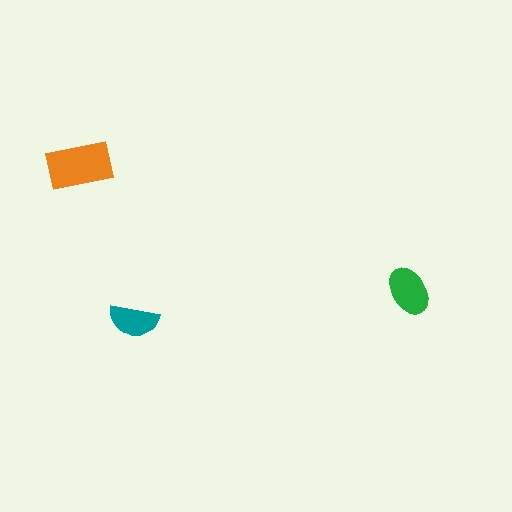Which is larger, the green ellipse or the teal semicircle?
The green ellipse.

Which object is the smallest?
The teal semicircle.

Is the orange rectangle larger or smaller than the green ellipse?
Larger.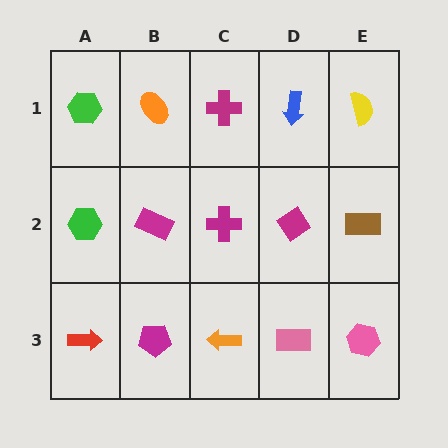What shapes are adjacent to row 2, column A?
A green hexagon (row 1, column A), a red arrow (row 3, column A), a magenta rectangle (row 2, column B).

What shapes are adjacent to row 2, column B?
An orange ellipse (row 1, column B), a magenta pentagon (row 3, column B), a green hexagon (row 2, column A), a magenta cross (row 2, column C).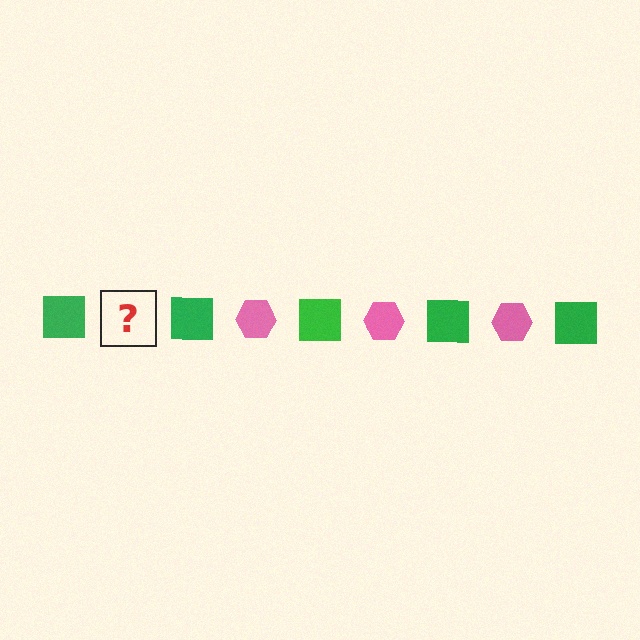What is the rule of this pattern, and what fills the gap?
The rule is that the pattern alternates between green square and pink hexagon. The gap should be filled with a pink hexagon.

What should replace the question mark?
The question mark should be replaced with a pink hexagon.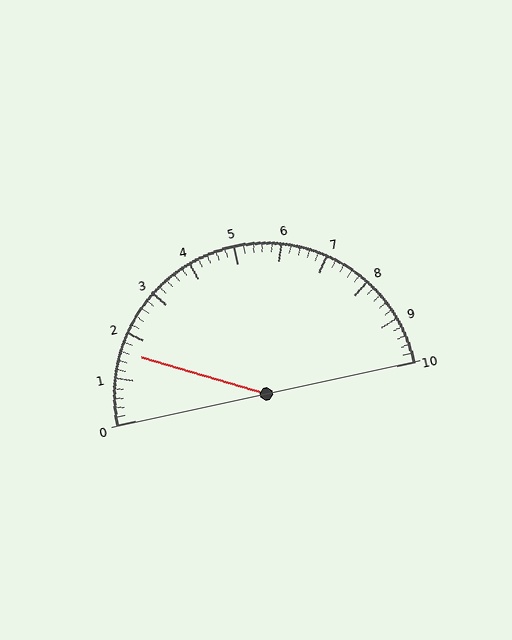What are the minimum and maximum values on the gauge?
The gauge ranges from 0 to 10.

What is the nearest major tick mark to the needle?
The nearest major tick mark is 2.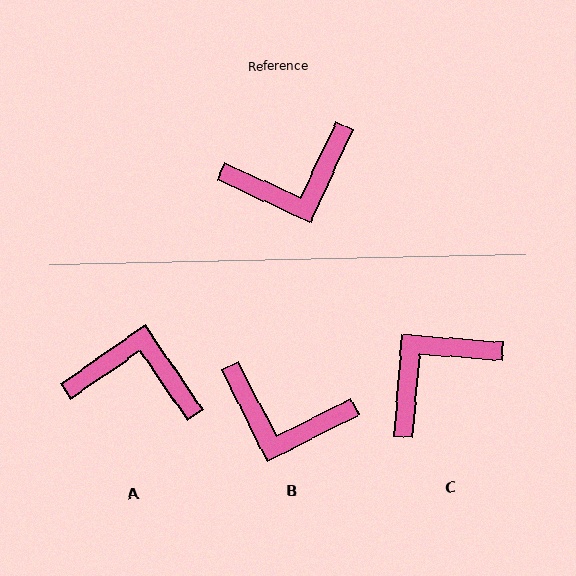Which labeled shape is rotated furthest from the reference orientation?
C, about 160 degrees away.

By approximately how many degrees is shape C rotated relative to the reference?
Approximately 160 degrees clockwise.